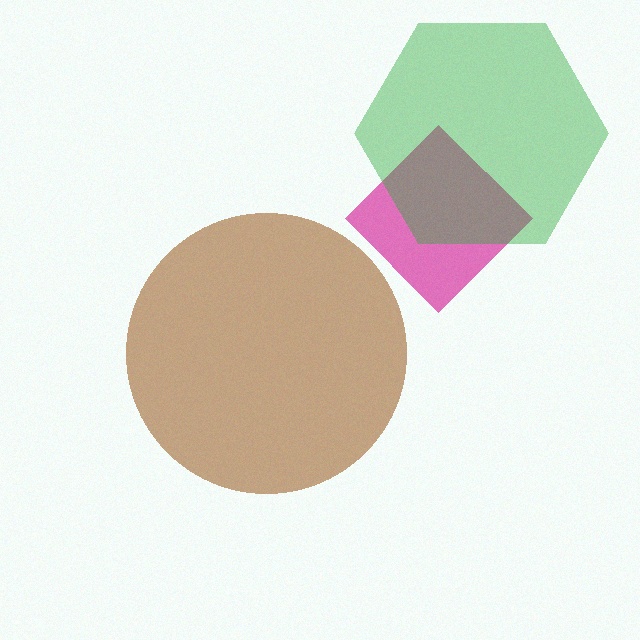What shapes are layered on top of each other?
The layered shapes are: a magenta diamond, a brown circle, a green hexagon.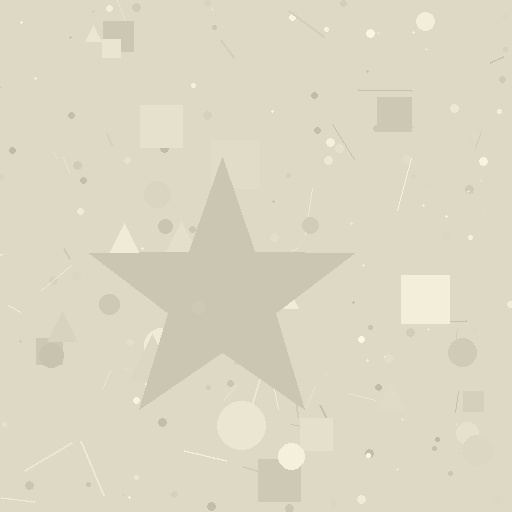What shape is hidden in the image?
A star is hidden in the image.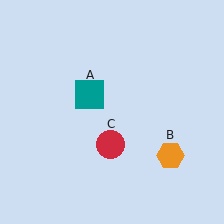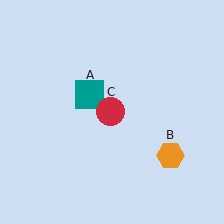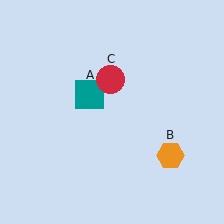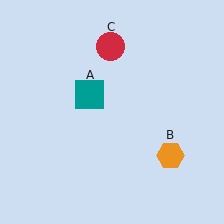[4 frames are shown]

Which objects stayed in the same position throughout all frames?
Teal square (object A) and orange hexagon (object B) remained stationary.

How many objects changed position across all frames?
1 object changed position: red circle (object C).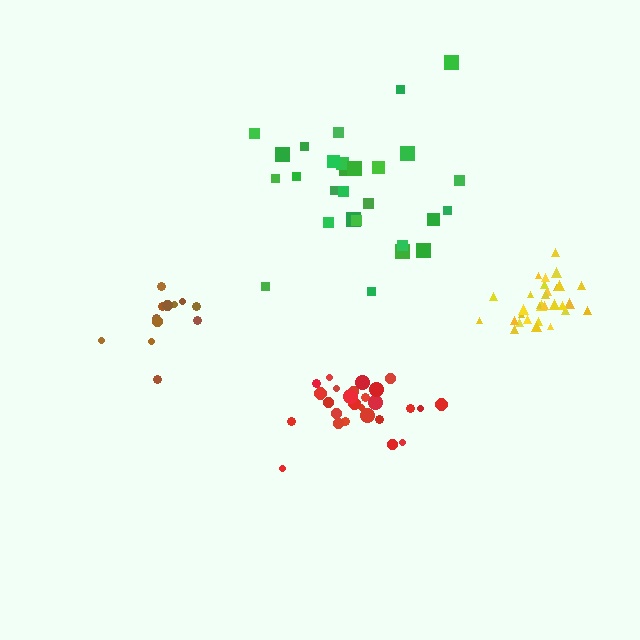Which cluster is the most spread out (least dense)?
Green.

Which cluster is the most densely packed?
Yellow.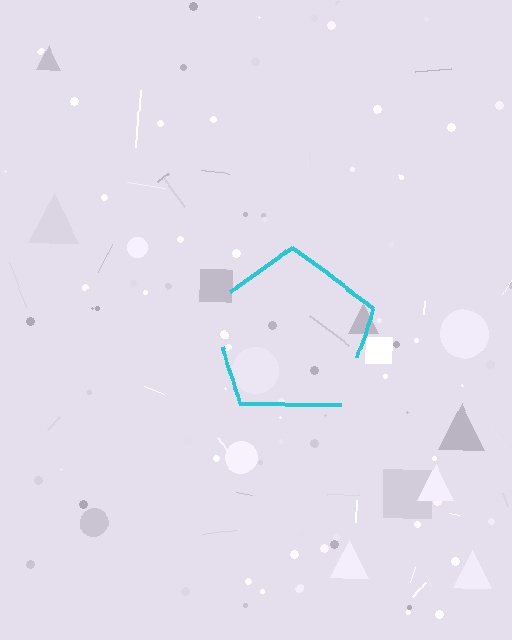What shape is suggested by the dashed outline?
The dashed outline suggests a pentagon.